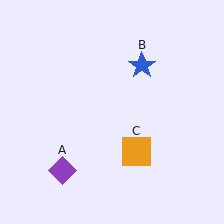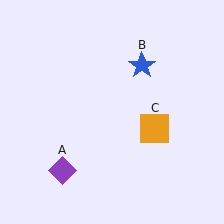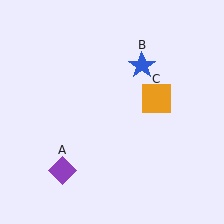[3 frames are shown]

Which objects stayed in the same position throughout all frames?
Purple diamond (object A) and blue star (object B) remained stationary.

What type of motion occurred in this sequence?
The orange square (object C) rotated counterclockwise around the center of the scene.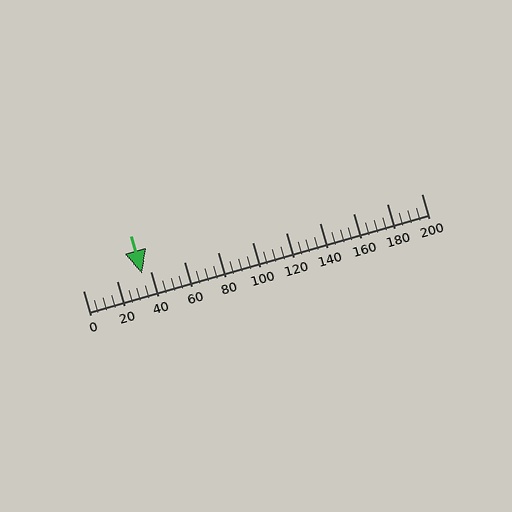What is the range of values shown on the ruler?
The ruler shows values from 0 to 200.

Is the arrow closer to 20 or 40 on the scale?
The arrow is closer to 40.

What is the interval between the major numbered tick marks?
The major tick marks are spaced 20 units apart.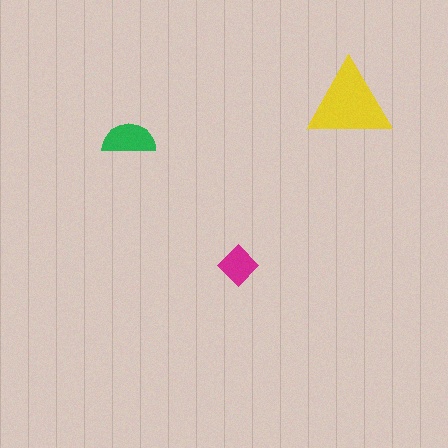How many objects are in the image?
There are 3 objects in the image.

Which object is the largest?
The yellow triangle.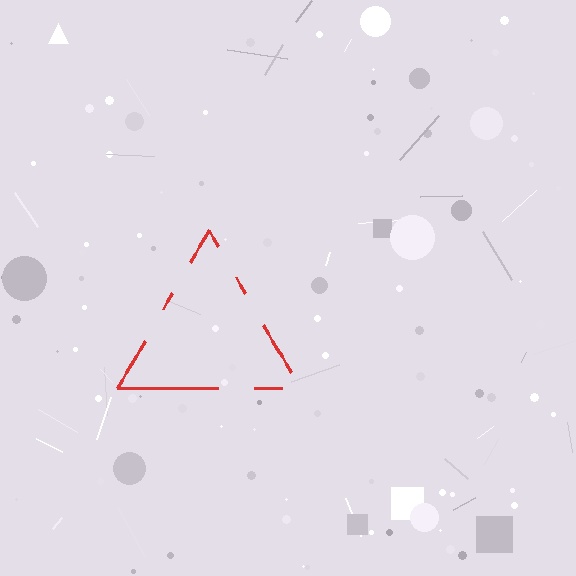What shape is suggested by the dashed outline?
The dashed outline suggests a triangle.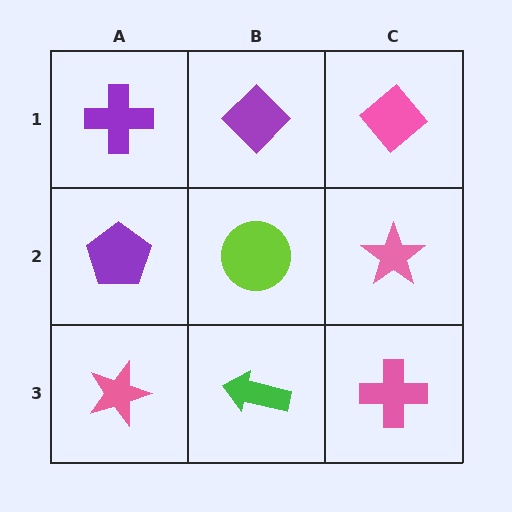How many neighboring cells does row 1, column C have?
2.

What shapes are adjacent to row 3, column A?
A purple pentagon (row 2, column A), a green arrow (row 3, column B).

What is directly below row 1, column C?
A pink star.